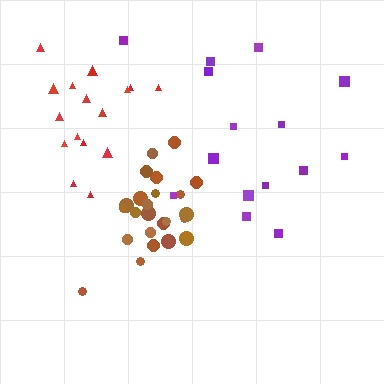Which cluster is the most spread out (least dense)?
Purple.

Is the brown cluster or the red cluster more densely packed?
Brown.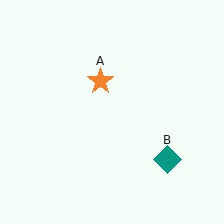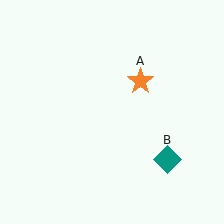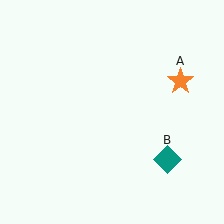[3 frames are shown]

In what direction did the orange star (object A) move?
The orange star (object A) moved right.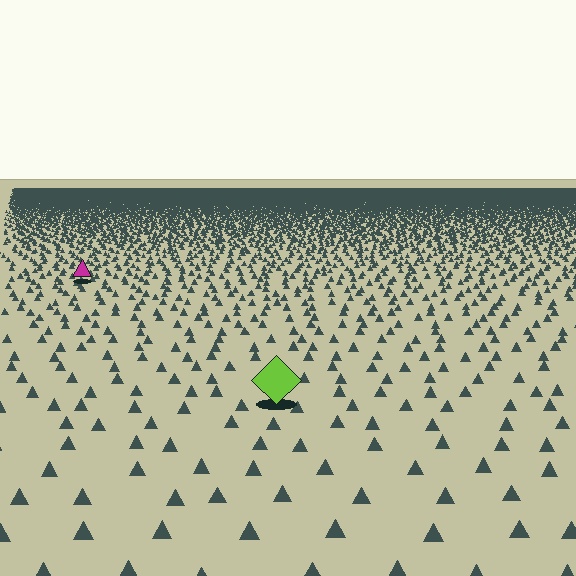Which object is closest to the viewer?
The lime diamond is closest. The texture marks near it are larger and more spread out.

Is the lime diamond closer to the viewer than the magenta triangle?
Yes. The lime diamond is closer — you can tell from the texture gradient: the ground texture is coarser near it.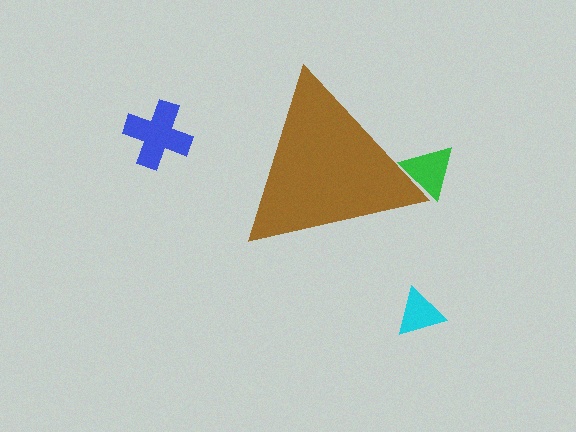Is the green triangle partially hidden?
Yes, the green triangle is partially hidden behind the brown triangle.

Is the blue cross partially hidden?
No, the blue cross is fully visible.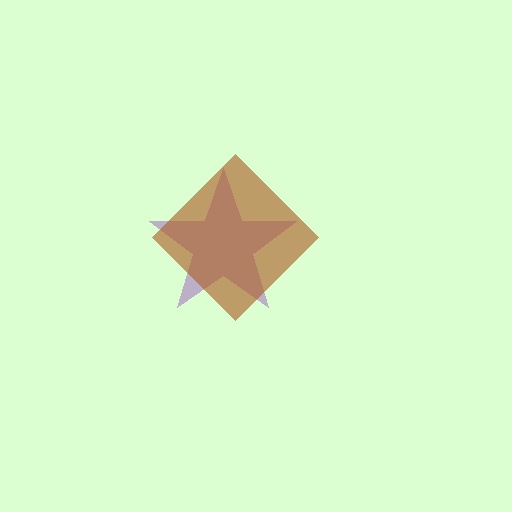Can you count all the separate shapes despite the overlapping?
Yes, there are 2 separate shapes.